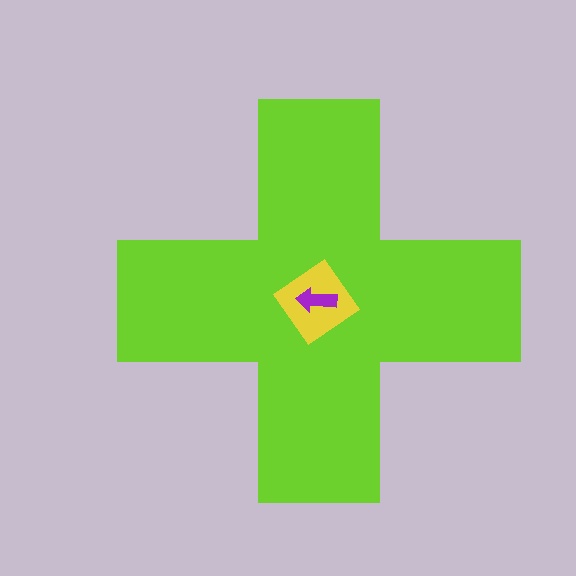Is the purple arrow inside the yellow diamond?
Yes.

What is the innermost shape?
The purple arrow.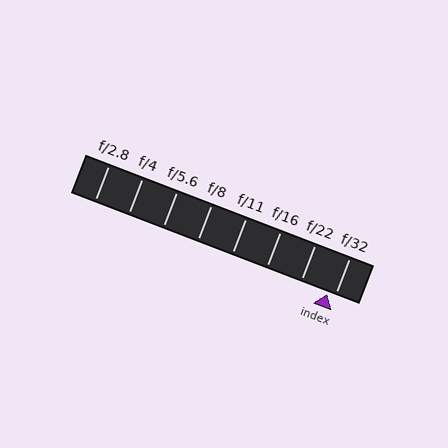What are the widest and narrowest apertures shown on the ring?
The widest aperture shown is f/2.8 and the narrowest is f/32.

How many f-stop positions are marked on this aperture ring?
There are 8 f-stop positions marked.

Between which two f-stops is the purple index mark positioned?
The index mark is between f/22 and f/32.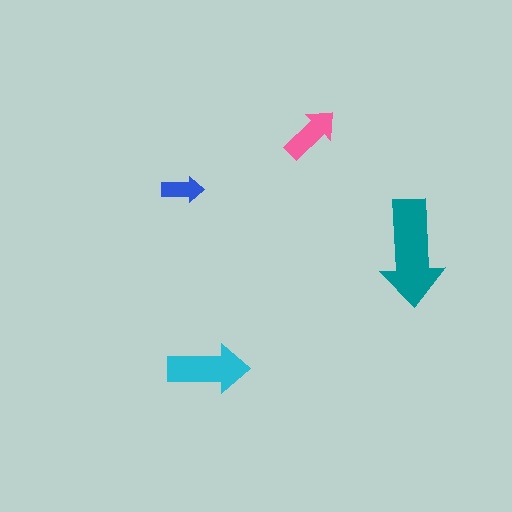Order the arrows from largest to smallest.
the teal one, the cyan one, the pink one, the blue one.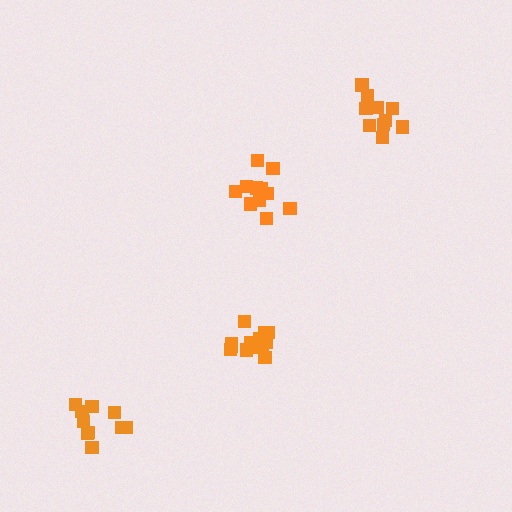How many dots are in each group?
Group 1: 13 dots, Group 2: 10 dots, Group 3: 10 dots, Group 4: 12 dots (45 total).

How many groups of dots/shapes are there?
There are 4 groups.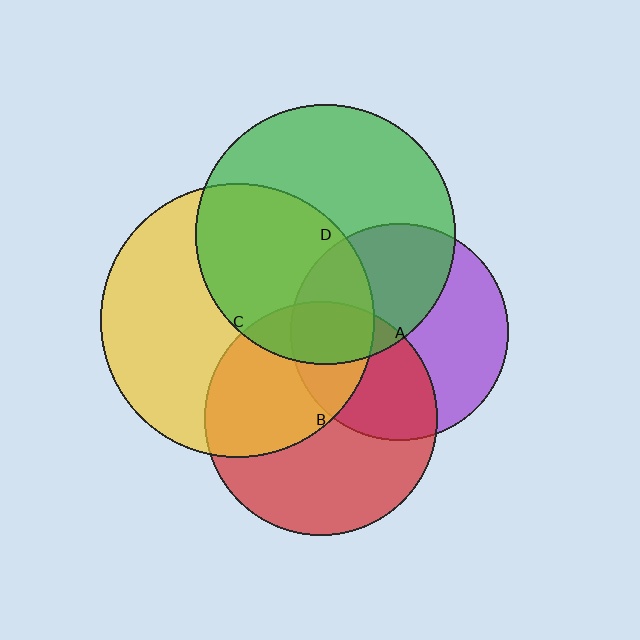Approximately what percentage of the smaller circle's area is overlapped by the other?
Approximately 45%.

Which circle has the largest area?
Circle C (yellow).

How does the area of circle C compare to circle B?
Approximately 1.4 times.